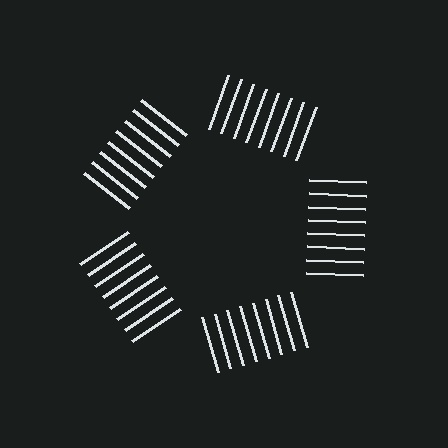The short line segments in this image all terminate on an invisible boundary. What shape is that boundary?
An illusory pentagon — the line segments terminate on its edges but no continuous stroke is drawn.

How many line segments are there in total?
40 — 8 along each of the 5 edges.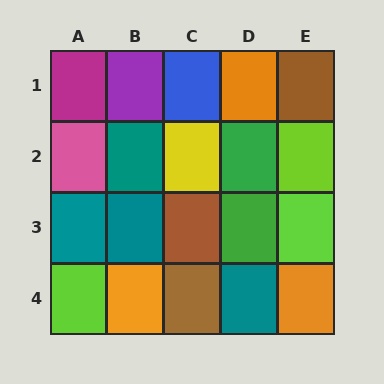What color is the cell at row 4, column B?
Orange.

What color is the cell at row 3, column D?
Green.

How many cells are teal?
4 cells are teal.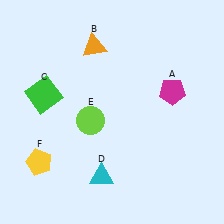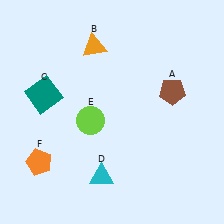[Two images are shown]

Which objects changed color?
A changed from magenta to brown. C changed from green to teal. F changed from yellow to orange.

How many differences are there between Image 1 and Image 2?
There are 3 differences between the two images.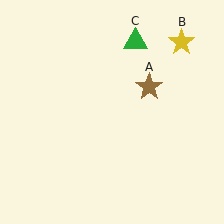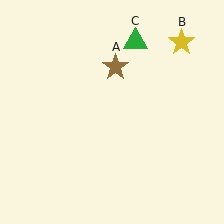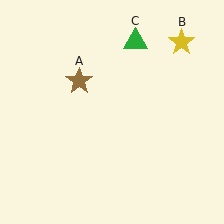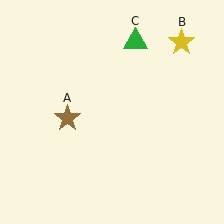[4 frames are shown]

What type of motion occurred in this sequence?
The brown star (object A) rotated counterclockwise around the center of the scene.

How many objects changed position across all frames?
1 object changed position: brown star (object A).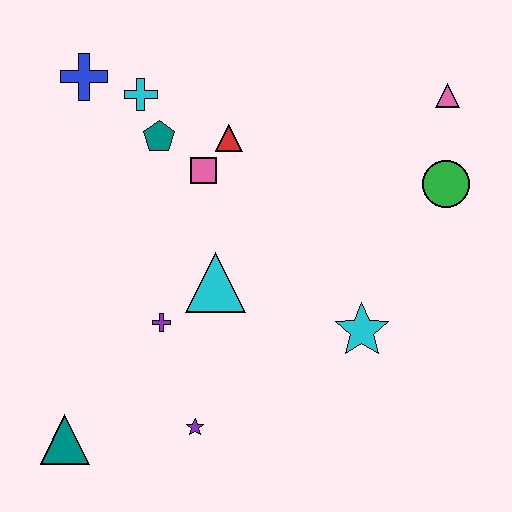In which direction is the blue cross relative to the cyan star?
The blue cross is to the left of the cyan star.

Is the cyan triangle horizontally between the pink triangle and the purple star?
Yes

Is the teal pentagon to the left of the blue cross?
No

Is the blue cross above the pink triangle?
Yes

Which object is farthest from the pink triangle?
The teal triangle is farthest from the pink triangle.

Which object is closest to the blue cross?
The cyan cross is closest to the blue cross.